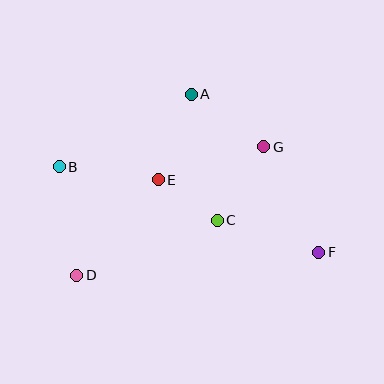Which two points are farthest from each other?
Points B and F are farthest from each other.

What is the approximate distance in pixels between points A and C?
The distance between A and C is approximately 129 pixels.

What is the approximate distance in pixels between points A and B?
The distance between A and B is approximately 151 pixels.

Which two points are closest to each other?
Points C and E are closest to each other.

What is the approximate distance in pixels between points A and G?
The distance between A and G is approximately 90 pixels.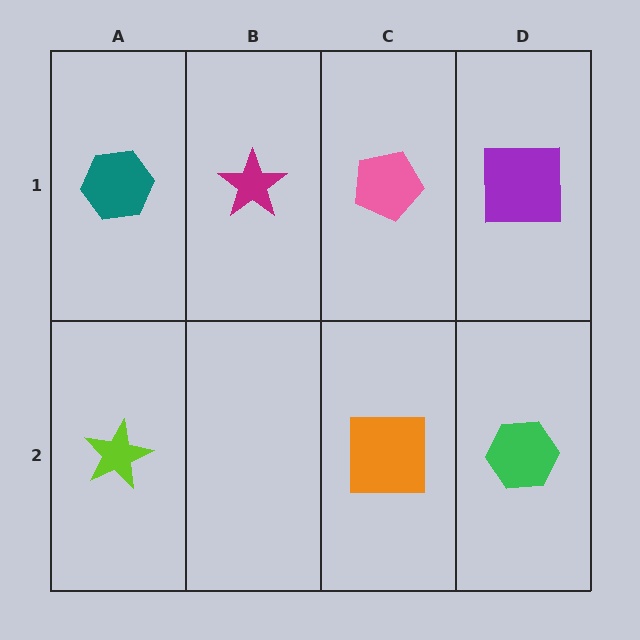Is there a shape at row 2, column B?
No, that cell is empty.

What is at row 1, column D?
A purple square.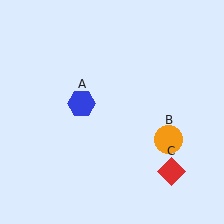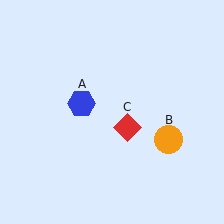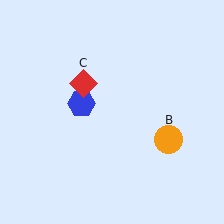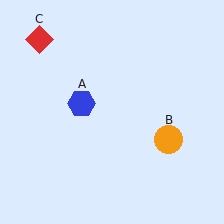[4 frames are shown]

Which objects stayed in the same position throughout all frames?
Blue hexagon (object A) and orange circle (object B) remained stationary.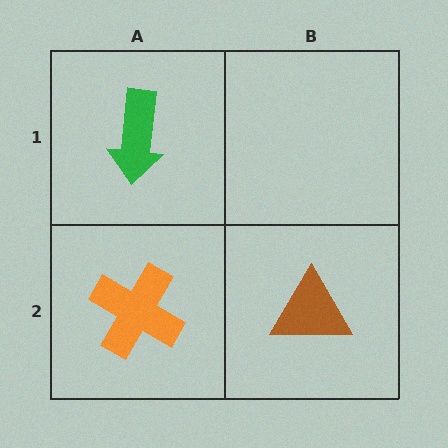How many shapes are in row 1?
1 shape.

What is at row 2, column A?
An orange cross.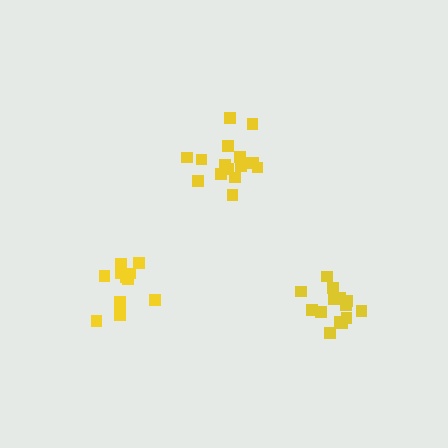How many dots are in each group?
Group 1: 16 dots, Group 2: 14 dots, Group 3: 12 dots (42 total).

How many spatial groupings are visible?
There are 3 spatial groupings.